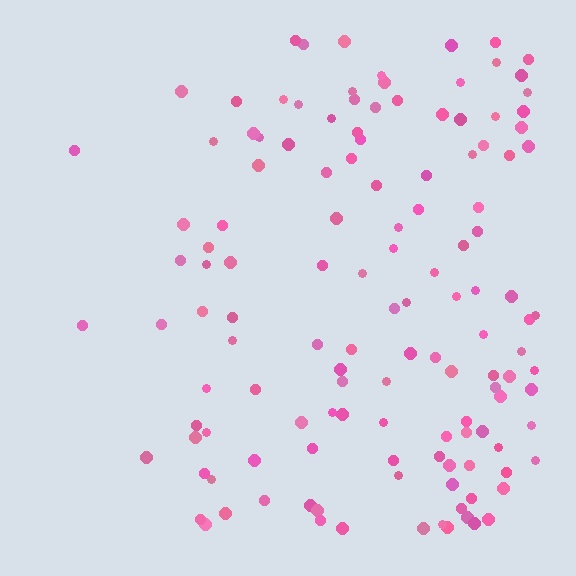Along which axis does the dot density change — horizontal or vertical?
Horizontal.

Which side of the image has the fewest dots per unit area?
The left.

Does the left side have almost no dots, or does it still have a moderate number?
Still a moderate number, just noticeably fewer than the right.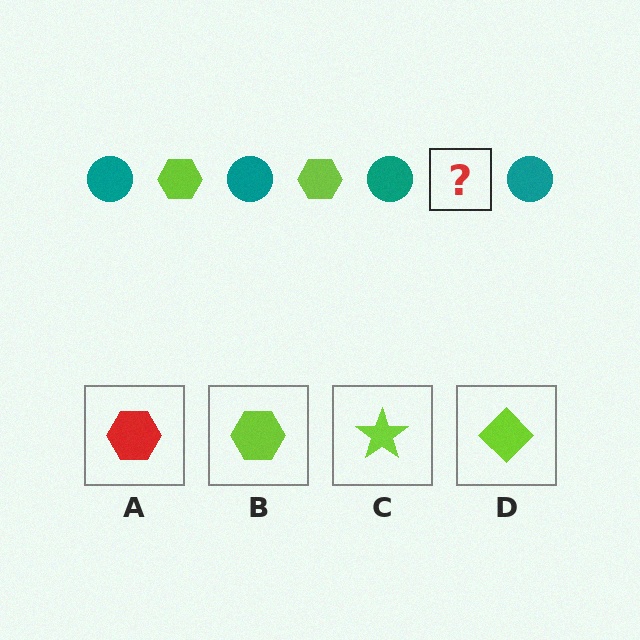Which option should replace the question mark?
Option B.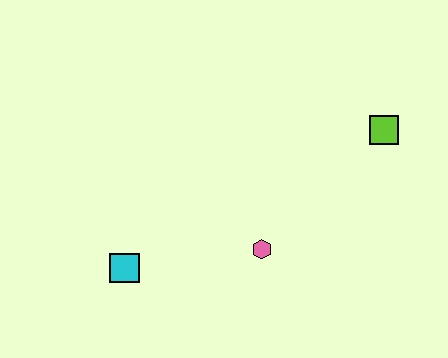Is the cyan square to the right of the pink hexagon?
No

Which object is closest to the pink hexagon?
The cyan square is closest to the pink hexagon.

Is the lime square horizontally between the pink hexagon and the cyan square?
No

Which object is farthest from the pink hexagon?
The lime square is farthest from the pink hexagon.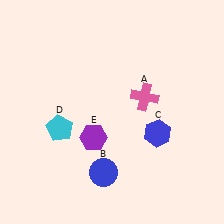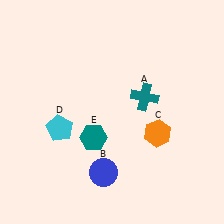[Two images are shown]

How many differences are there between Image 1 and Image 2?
There are 3 differences between the two images.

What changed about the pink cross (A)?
In Image 1, A is pink. In Image 2, it changed to teal.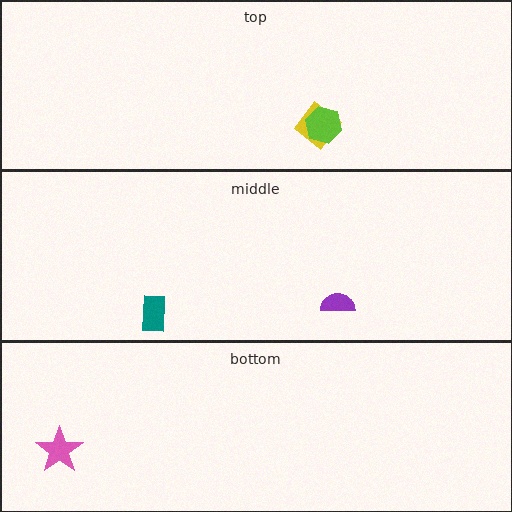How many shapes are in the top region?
2.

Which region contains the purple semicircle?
The middle region.